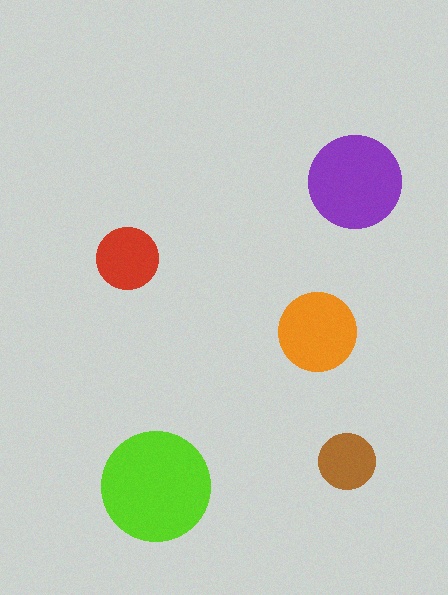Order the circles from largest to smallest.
the lime one, the purple one, the orange one, the red one, the brown one.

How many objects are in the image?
There are 5 objects in the image.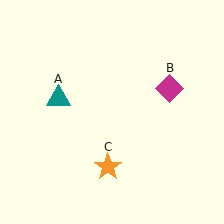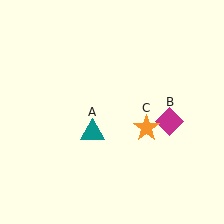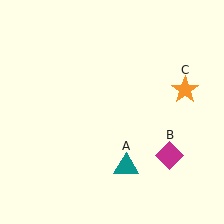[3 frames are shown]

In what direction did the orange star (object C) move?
The orange star (object C) moved up and to the right.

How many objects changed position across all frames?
3 objects changed position: teal triangle (object A), magenta diamond (object B), orange star (object C).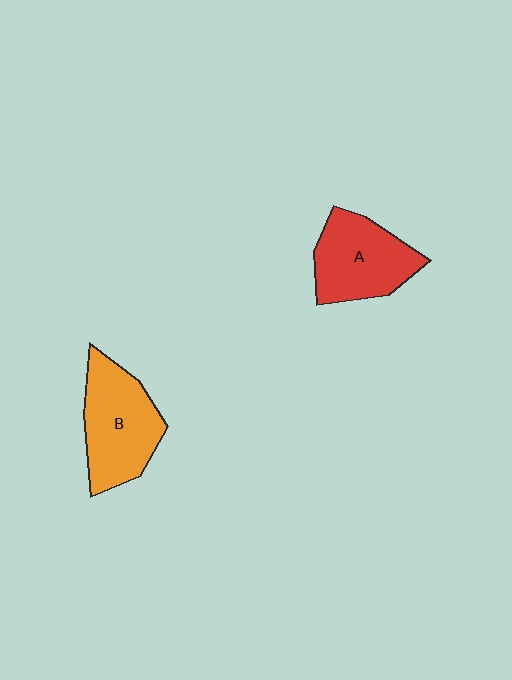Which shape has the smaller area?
Shape A (red).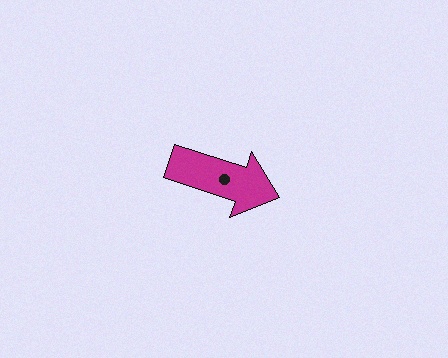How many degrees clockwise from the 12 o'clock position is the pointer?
Approximately 108 degrees.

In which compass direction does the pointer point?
East.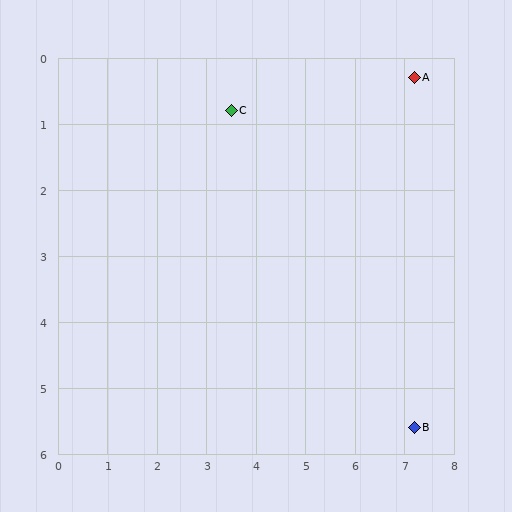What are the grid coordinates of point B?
Point B is at approximately (7.2, 5.6).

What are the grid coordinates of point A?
Point A is at approximately (7.2, 0.3).